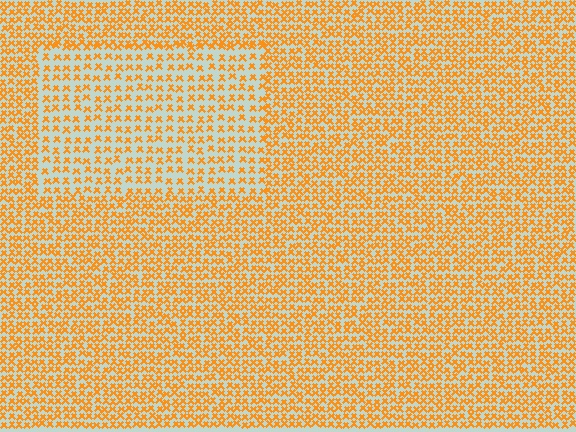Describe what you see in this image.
The image contains small orange elements arranged at two different densities. A rectangle-shaped region is visible where the elements are less densely packed than the surrounding area.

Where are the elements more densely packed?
The elements are more densely packed outside the rectangle boundary.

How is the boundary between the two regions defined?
The boundary is defined by a change in element density (approximately 1.7x ratio). All elements are the same color, size, and shape.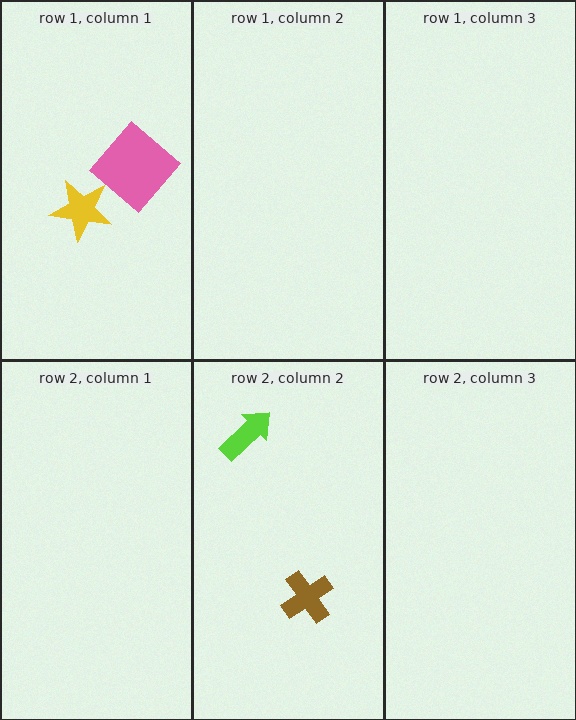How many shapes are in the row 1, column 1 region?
2.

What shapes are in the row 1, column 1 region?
The yellow star, the pink diamond.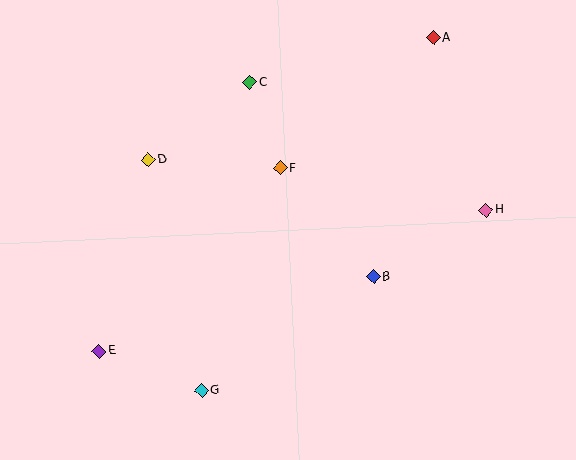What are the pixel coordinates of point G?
Point G is at (202, 391).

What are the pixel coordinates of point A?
Point A is at (433, 38).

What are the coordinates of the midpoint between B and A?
The midpoint between B and A is at (404, 157).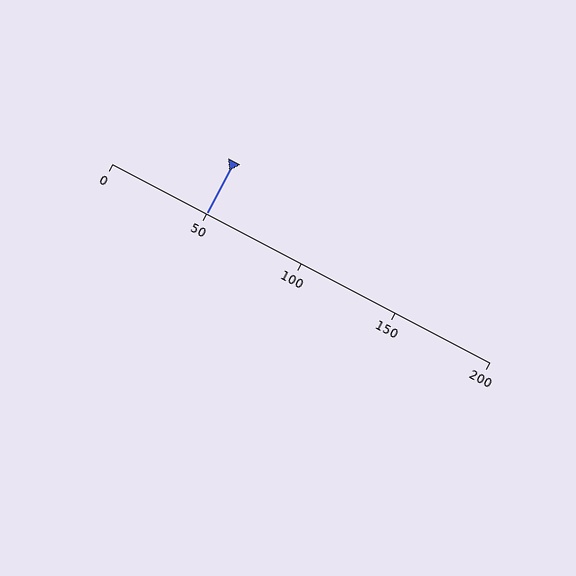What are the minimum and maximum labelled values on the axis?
The axis runs from 0 to 200.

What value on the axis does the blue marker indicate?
The marker indicates approximately 50.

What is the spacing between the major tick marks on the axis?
The major ticks are spaced 50 apart.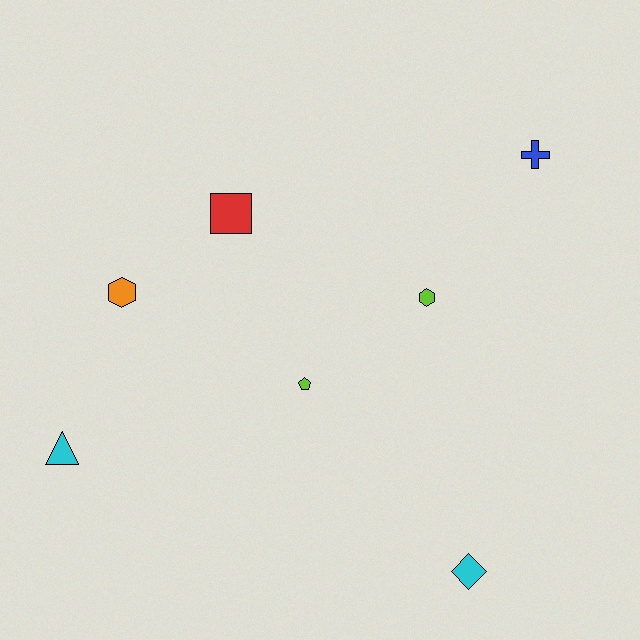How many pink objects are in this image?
There are no pink objects.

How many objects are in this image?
There are 7 objects.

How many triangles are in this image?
There is 1 triangle.